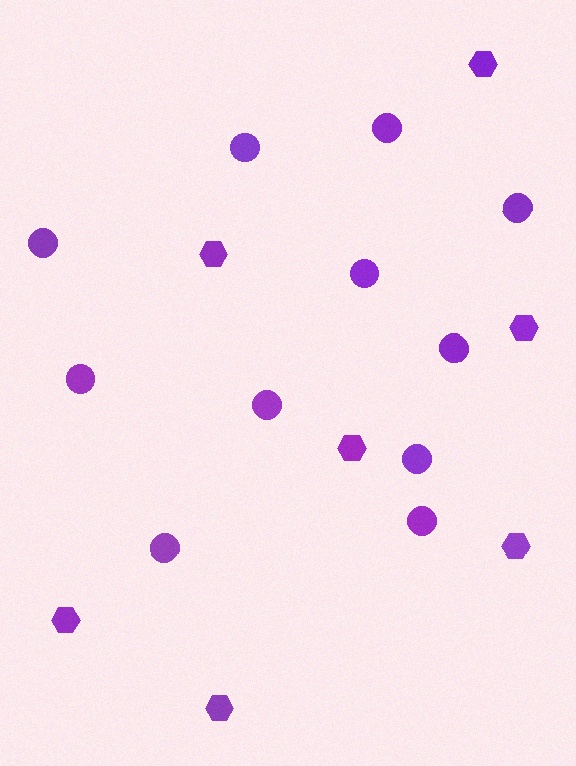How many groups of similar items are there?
There are 2 groups: one group of hexagons (7) and one group of circles (11).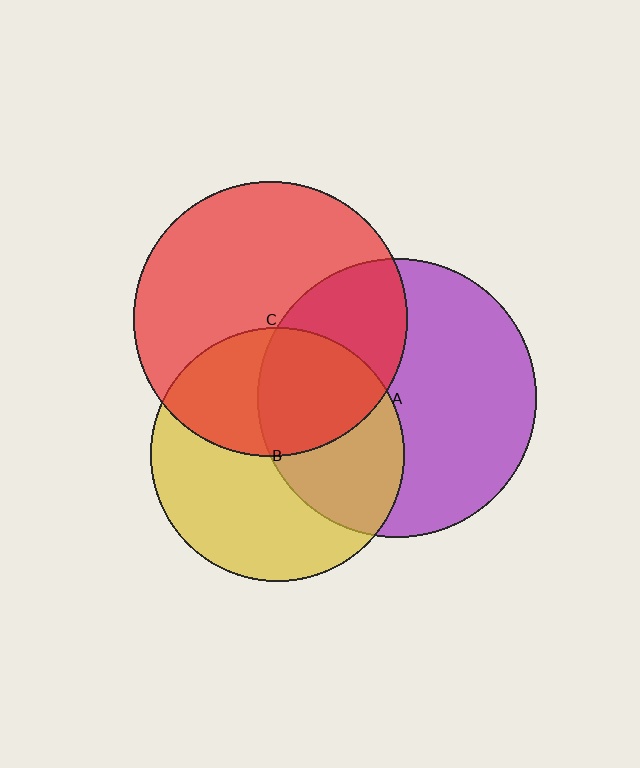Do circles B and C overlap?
Yes.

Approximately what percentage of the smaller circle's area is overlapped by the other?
Approximately 40%.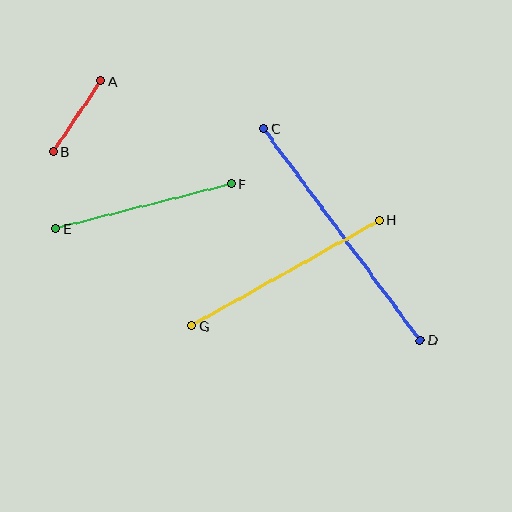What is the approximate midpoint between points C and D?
The midpoint is at approximately (342, 234) pixels.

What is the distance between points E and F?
The distance is approximately 182 pixels.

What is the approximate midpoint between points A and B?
The midpoint is at approximately (77, 116) pixels.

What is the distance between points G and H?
The distance is approximately 216 pixels.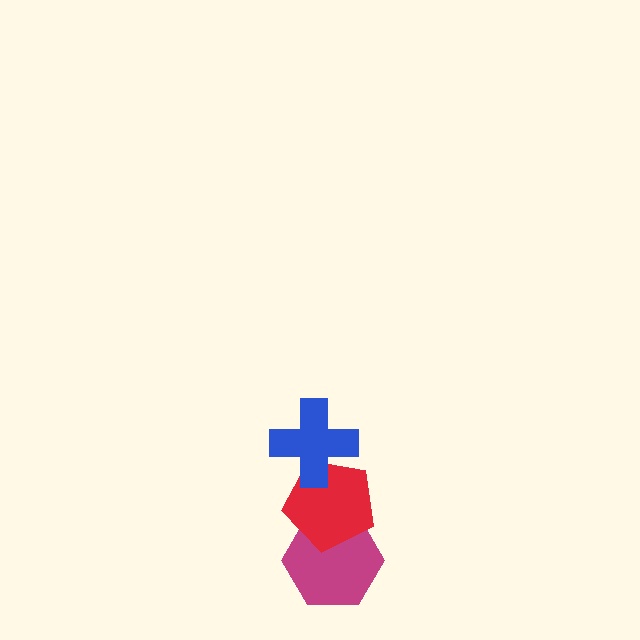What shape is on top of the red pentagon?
The blue cross is on top of the red pentagon.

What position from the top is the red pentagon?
The red pentagon is 2nd from the top.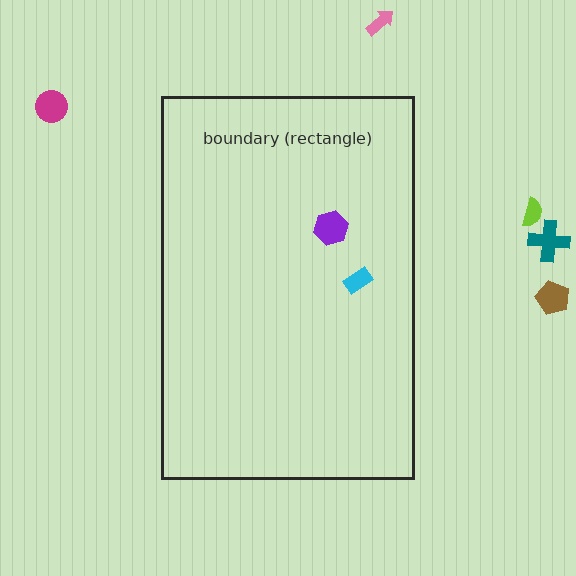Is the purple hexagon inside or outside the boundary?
Inside.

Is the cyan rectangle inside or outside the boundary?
Inside.